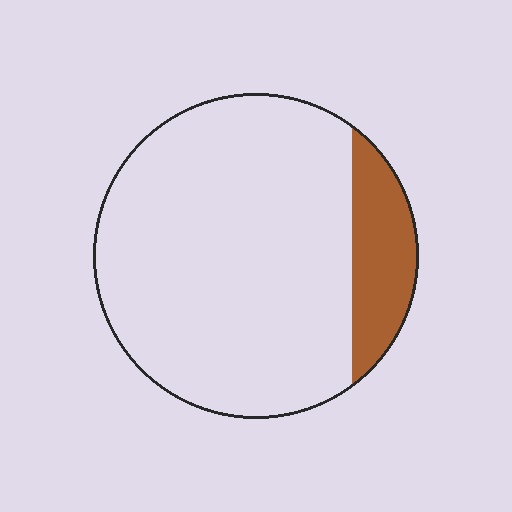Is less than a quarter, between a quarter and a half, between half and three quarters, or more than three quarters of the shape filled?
Less than a quarter.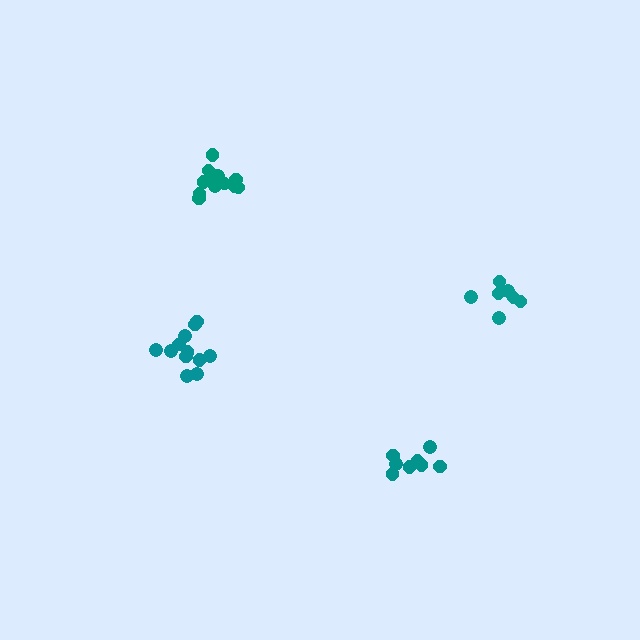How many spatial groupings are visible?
There are 4 spatial groupings.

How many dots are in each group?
Group 1: 7 dots, Group 2: 12 dots, Group 3: 12 dots, Group 4: 8 dots (39 total).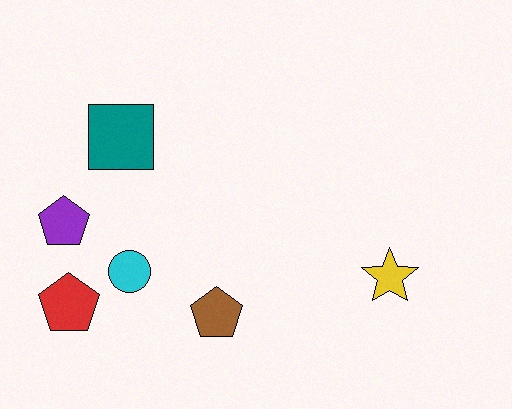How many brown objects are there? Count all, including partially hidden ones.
There is 1 brown object.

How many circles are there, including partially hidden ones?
There is 1 circle.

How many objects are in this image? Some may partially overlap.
There are 6 objects.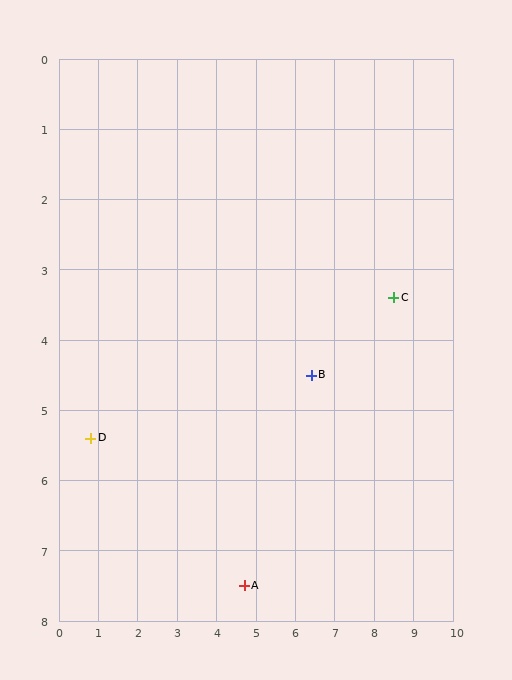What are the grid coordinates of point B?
Point B is at approximately (6.4, 4.5).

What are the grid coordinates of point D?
Point D is at approximately (0.8, 5.4).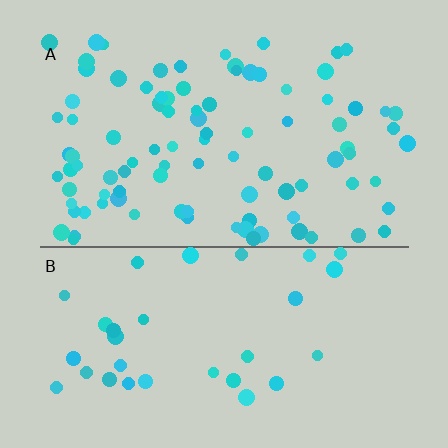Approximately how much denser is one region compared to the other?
Approximately 2.8× — region A over region B.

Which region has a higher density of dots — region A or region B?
A (the top).